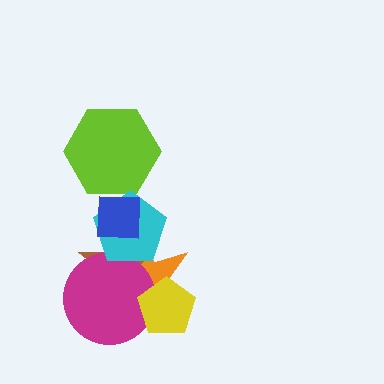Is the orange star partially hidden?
Yes, it is partially covered by another shape.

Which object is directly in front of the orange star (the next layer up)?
The brown star is directly in front of the orange star.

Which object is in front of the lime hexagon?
The blue square is in front of the lime hexagon.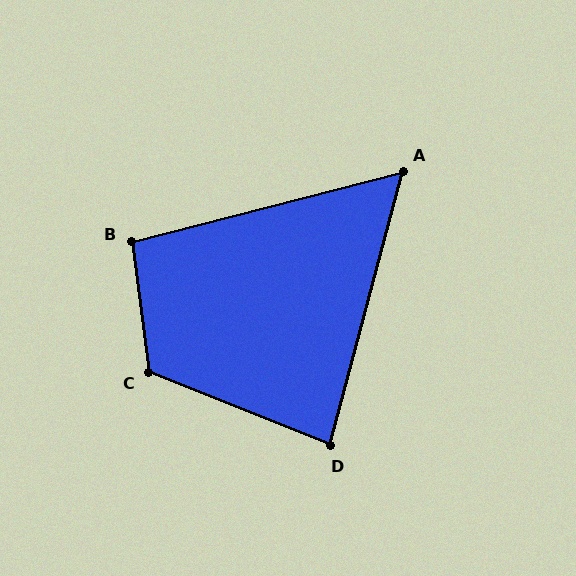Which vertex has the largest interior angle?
C, at approximately 119 degrees.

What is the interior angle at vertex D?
Approximately 83 degrees (acute).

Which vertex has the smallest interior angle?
A, at approximately 61 degrees.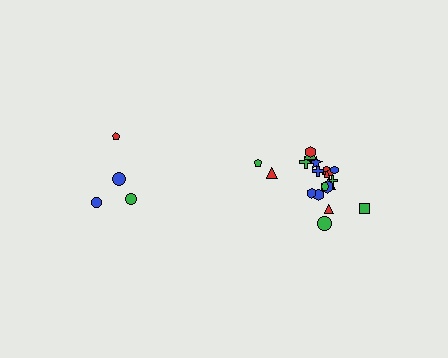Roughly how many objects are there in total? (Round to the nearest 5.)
Roughly 25 objects in total.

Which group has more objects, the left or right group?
The right group.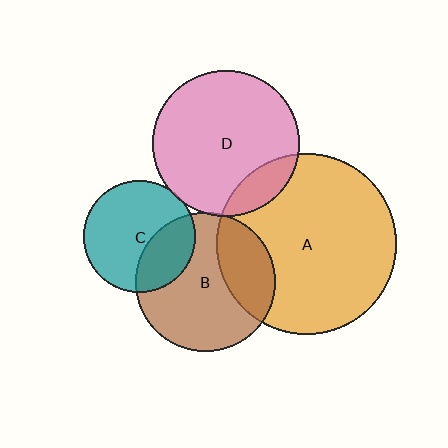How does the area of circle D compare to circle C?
Approximately 1.7 times.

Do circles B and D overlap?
Yes.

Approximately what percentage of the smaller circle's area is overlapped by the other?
Approximately 5%.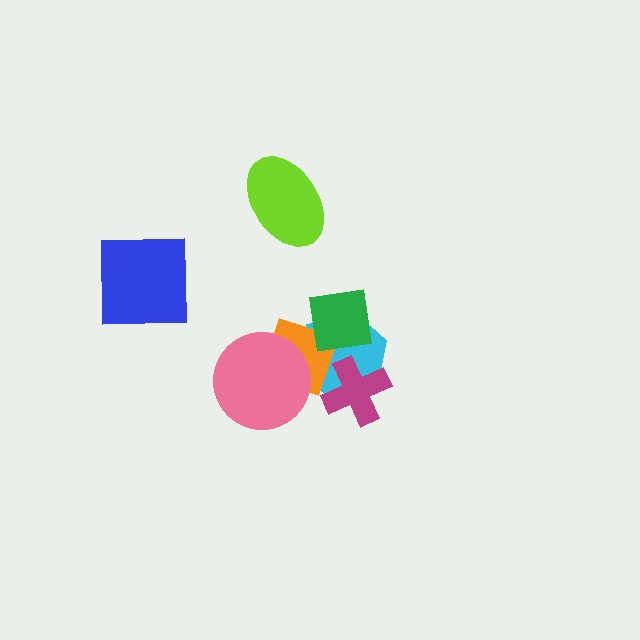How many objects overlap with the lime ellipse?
0 objects overlap with the lime ellipse.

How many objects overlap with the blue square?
0 objects overlap with the blue square.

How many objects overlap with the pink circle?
2 objects overlap with the pink circle.